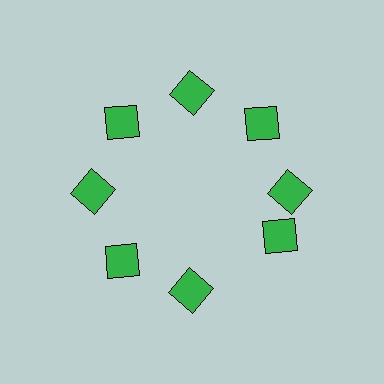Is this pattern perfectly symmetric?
No. The 8 green diamonds are arranged in a ring, but one element near the 4 o'clock position is rotated out of alignment along the ring, breaking the 8-fold rotational symmetry.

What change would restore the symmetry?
The symmetry would be restored by rotating it back into even spacing with its neighbors so that all 8 diamonds sit at equal angles and equal distance from the center.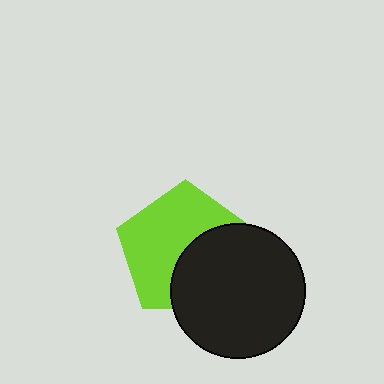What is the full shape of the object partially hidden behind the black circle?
The partially hidden object is a lime pentagon.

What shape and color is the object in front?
The object in front is a black circle.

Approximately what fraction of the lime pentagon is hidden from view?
Roughly 41% of the lime pentagon is hidden behind the black circle.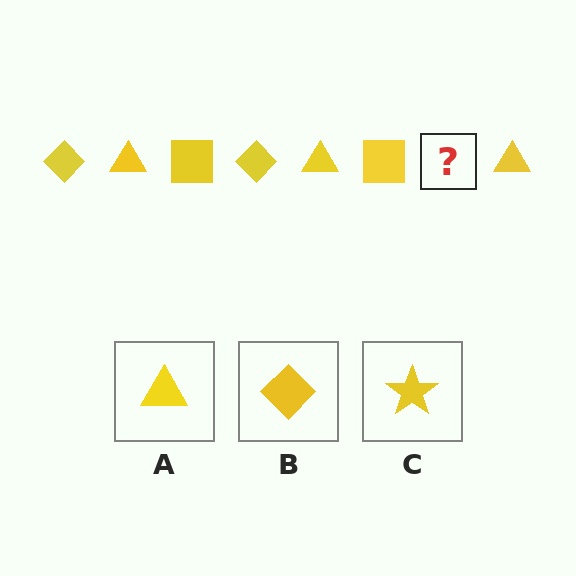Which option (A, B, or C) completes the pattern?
B.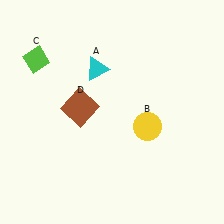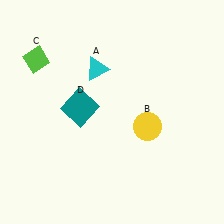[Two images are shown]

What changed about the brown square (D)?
In Image 1, D is brown. In Image 2, it changed to teal.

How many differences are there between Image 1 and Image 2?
There is 1 difference between the two images.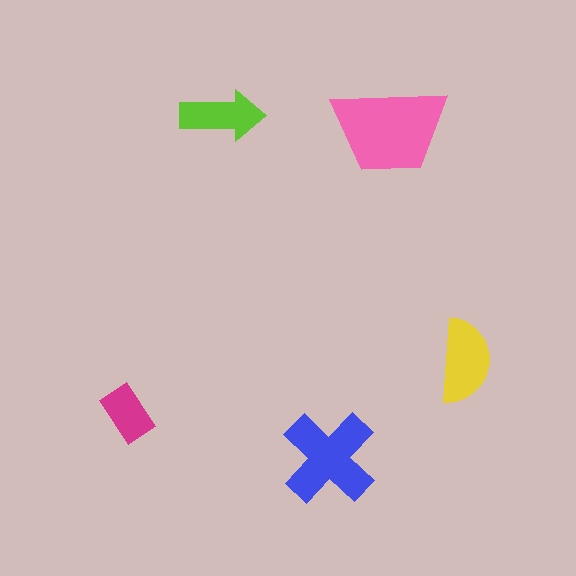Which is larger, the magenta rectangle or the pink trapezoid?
The pink trapezoid.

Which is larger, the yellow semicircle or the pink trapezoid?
The pink trapezoid.